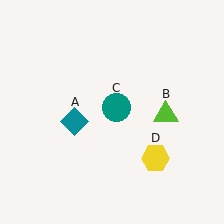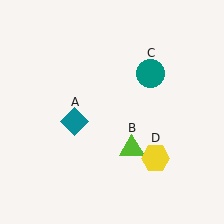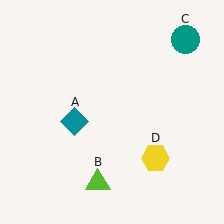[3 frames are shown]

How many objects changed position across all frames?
2 objects changed position: lime triangle (object B), teal circle (object C).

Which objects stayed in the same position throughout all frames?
Teal diamond (object A) and yellow hexagon (object D) remained stationary.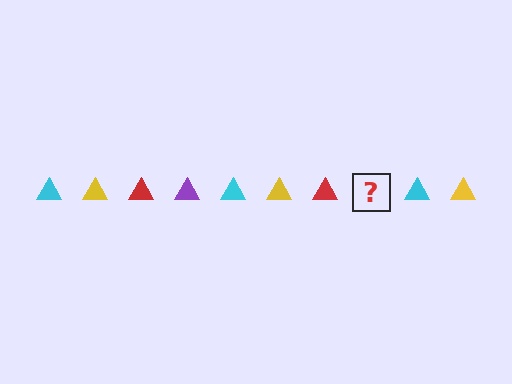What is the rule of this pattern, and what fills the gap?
The rule is that the pattern cycles through cyan, yellow, red, purple triangles. The gap should be filled with a purple triangle.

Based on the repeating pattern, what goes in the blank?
The blank should be a purple triangle.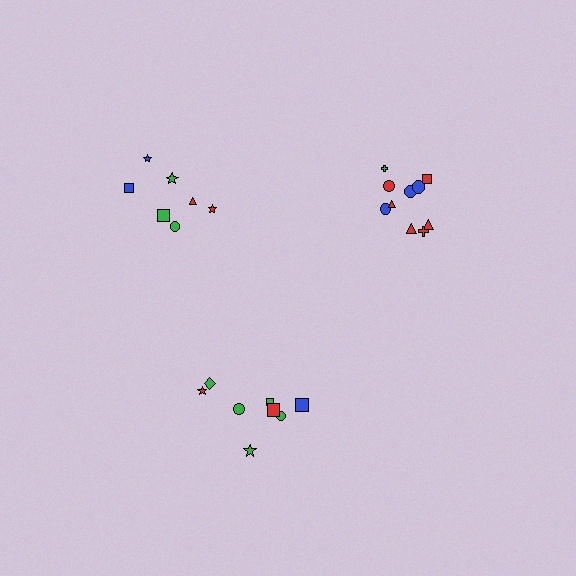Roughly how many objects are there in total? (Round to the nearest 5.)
Roughly 25 objects in total.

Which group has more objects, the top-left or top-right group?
The top-right group.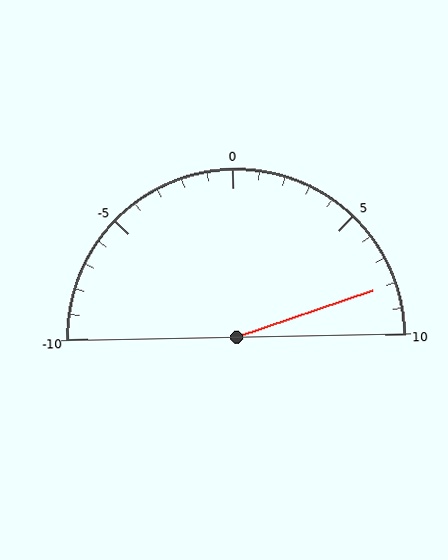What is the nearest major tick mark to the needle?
The nearest major tick mark is 10.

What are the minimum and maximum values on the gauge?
The gauge ranges from -10 to 10.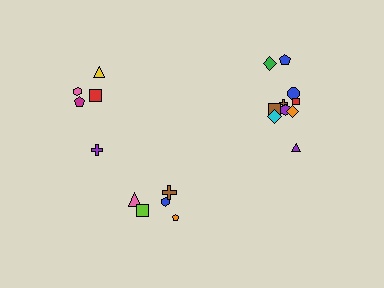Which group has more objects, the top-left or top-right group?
The top-right group.